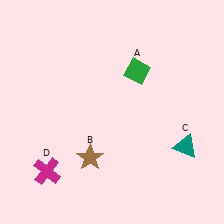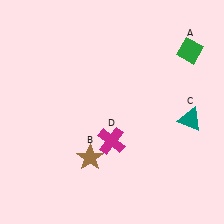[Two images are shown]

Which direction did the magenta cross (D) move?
The magenta cross (D) moved right.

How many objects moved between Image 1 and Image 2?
3 objects moved between the two images.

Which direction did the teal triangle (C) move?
The teal triangle (C) moved up.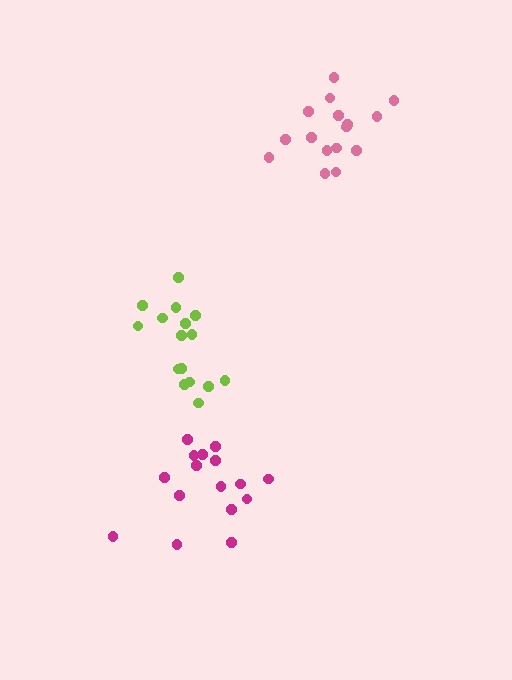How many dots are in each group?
Group 1: 16 dots, Group 2: 16 dots, Group 3: 16 dots (48 total).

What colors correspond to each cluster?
The clusters are colored: lime, magenta, pink.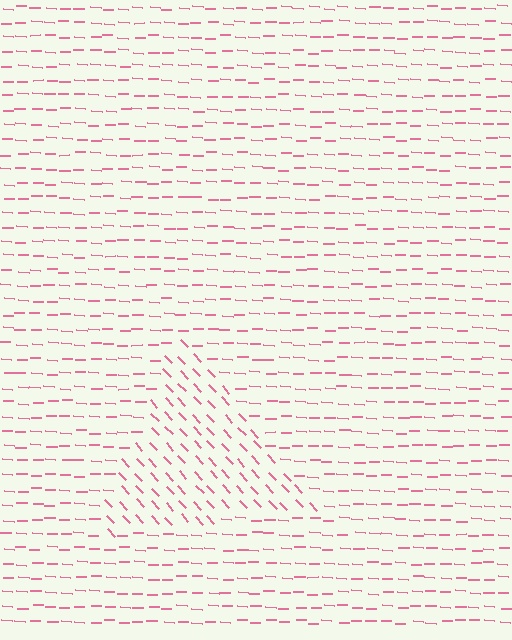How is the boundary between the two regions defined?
The boundary is defined purely by a change in line orientation (approximately 45 degrees difference). All lines are the same color and thickness.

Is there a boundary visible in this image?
Yes, there is a texture boundary formed by a change in line orientation.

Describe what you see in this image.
The image is filled with small pink line segments. A triangle region in the image has lines oriented differently from the surrounding lines, creating a visible texture boundary.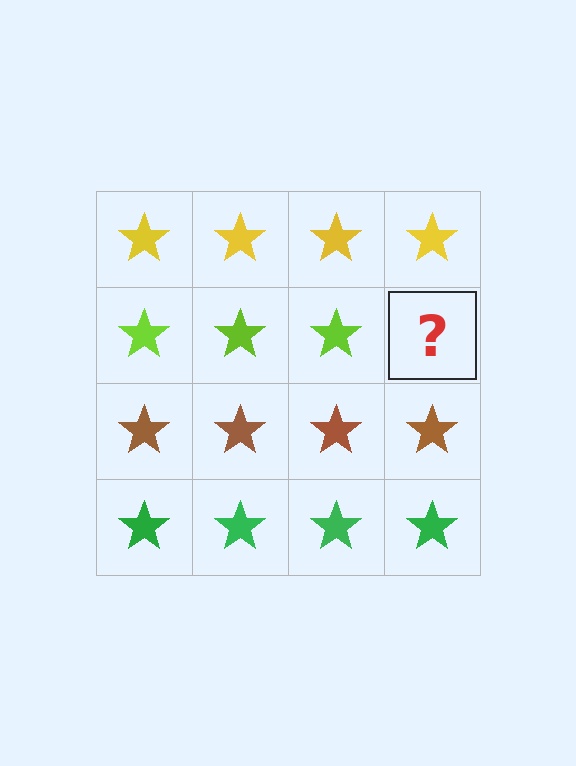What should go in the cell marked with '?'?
The missing cell should contain a lime star.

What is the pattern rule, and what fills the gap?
The rule is that each row has a consistent color. The gap should be filled with a lime star.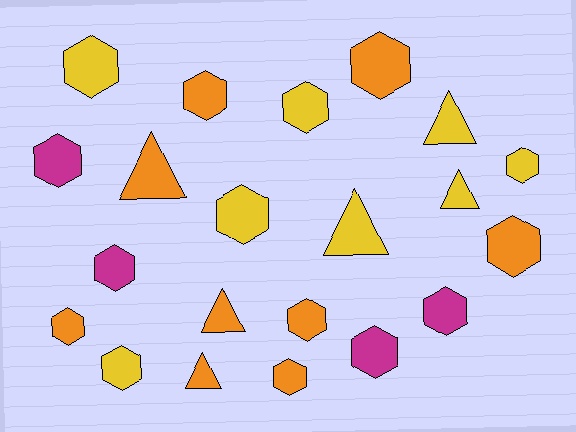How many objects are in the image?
There are 21 objects.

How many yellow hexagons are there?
There are 5 yellow hexagons.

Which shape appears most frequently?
Hexagon, with 15 objects.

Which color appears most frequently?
Orange, with 9 objects.